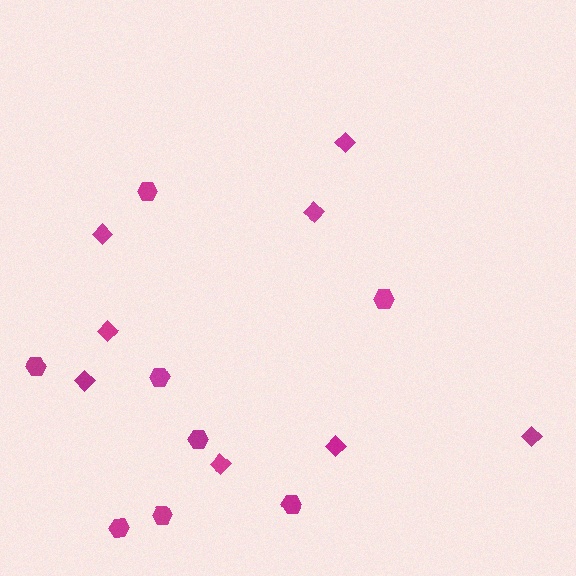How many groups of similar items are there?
There are 2 groups: one group of diamonds (8) and one group of hexagons (8).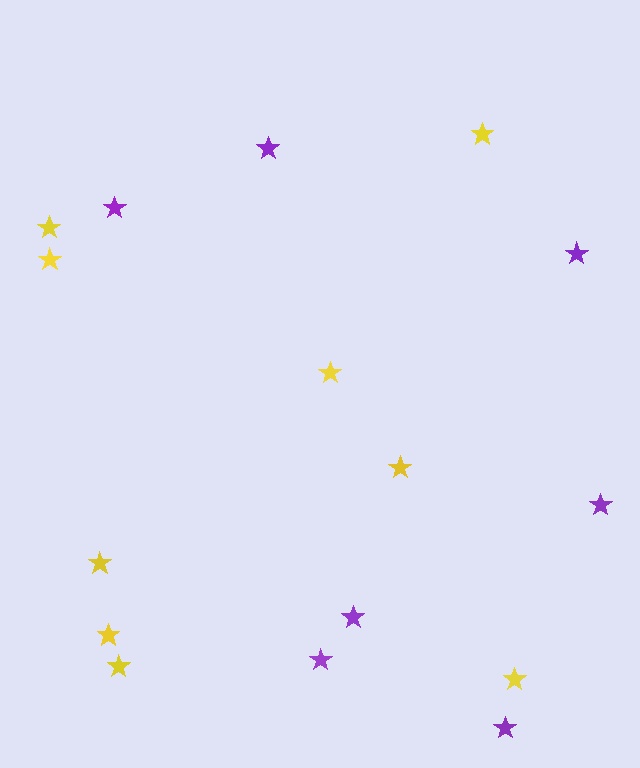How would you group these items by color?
There are 2 groups: one group of yellow stars (9) and one group of purple stars (7).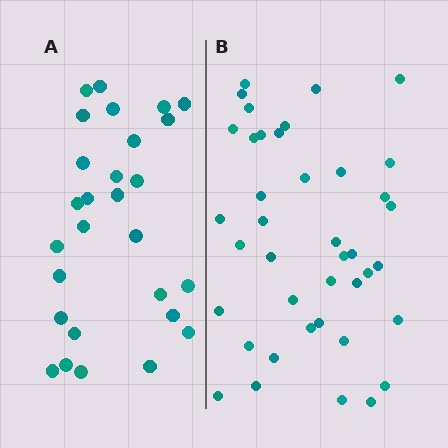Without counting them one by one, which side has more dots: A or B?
Region B (the right region) has more dots.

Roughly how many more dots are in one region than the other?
Region B has roughly 12 or so more dots than region A.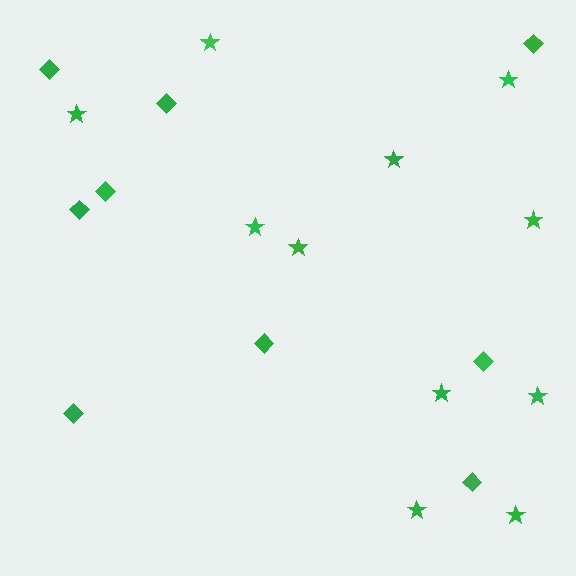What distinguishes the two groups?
There are 2 groups: one group of stars (11) and one group of diamonds (9).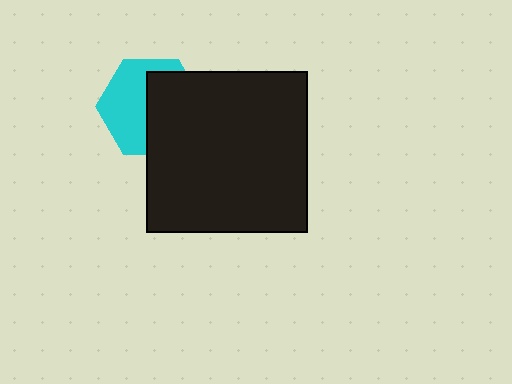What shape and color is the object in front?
The object in front is a black square.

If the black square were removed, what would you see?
You would see the complete cyan hexagon.